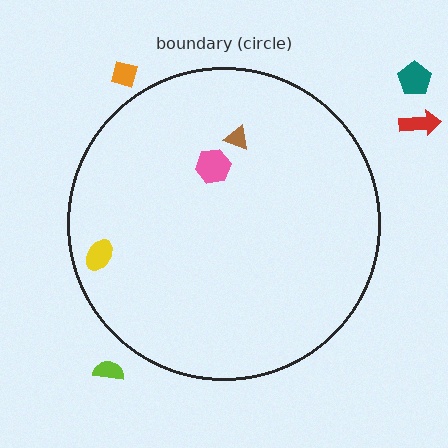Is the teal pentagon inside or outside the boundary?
Outside.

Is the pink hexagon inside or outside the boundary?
Inside.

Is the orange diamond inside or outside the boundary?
Outside.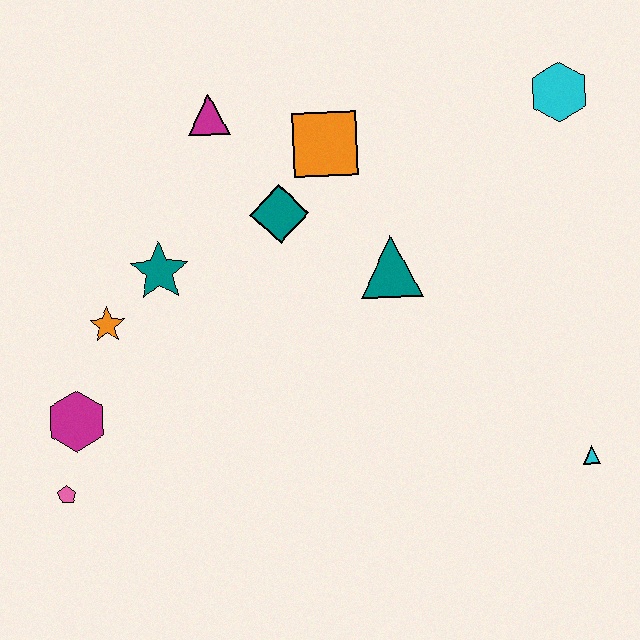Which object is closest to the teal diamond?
The orange square is closest to the teal diamond.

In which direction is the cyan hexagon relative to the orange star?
The cyan hexagon is to the right of the orange star.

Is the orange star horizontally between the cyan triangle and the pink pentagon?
Yes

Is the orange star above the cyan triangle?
Yes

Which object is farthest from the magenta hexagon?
The cyan hexagon is farthest from the magenta hexagon.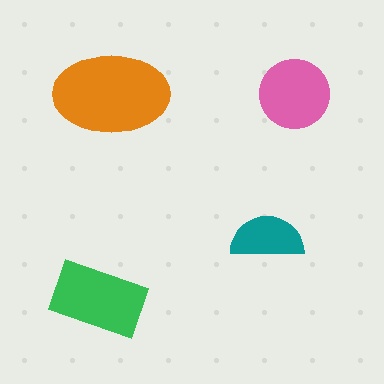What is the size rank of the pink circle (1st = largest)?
3rd.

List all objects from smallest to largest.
The teal semicircle, the pink circle, the green rectangle, the orange ellipse.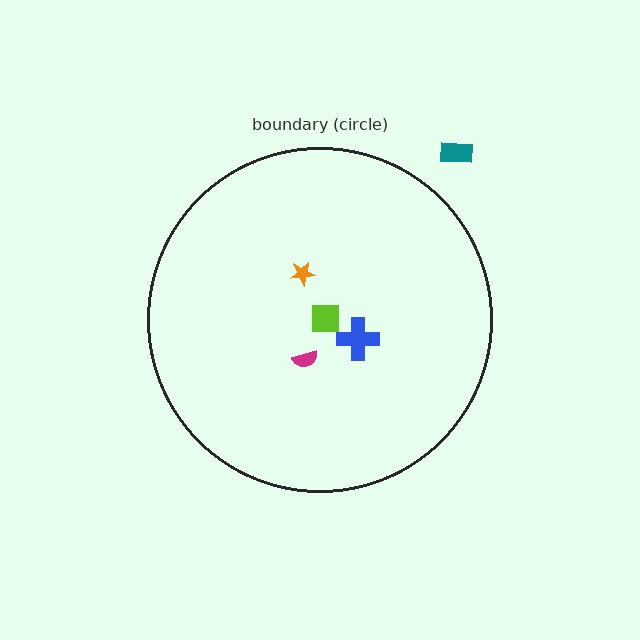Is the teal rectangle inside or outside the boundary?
Outside.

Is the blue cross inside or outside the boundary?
Inside.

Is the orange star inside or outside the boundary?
Inside.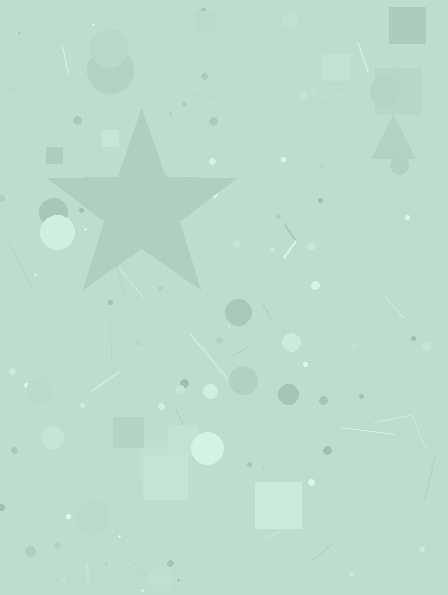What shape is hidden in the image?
A star is hidden in the image.